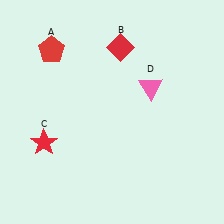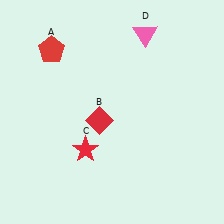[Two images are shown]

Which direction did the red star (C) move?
The red star (C) moved right.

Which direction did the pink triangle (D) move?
The pink triangle (D) moved up.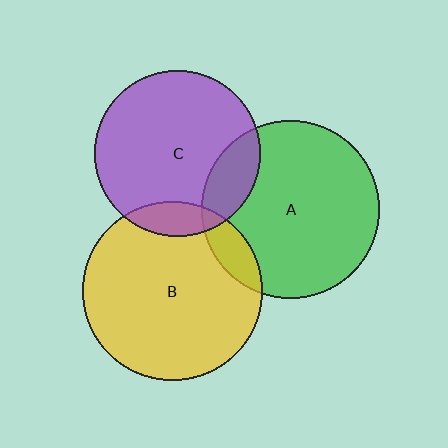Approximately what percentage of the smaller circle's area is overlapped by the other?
Approximately 10%.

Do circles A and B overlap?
Yes.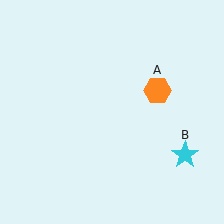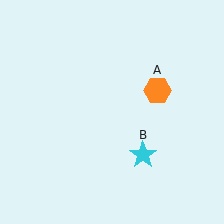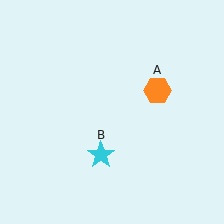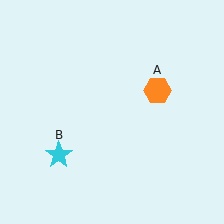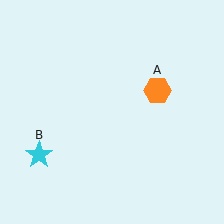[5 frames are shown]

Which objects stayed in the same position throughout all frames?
Orange hexagon (object A) remained stationary.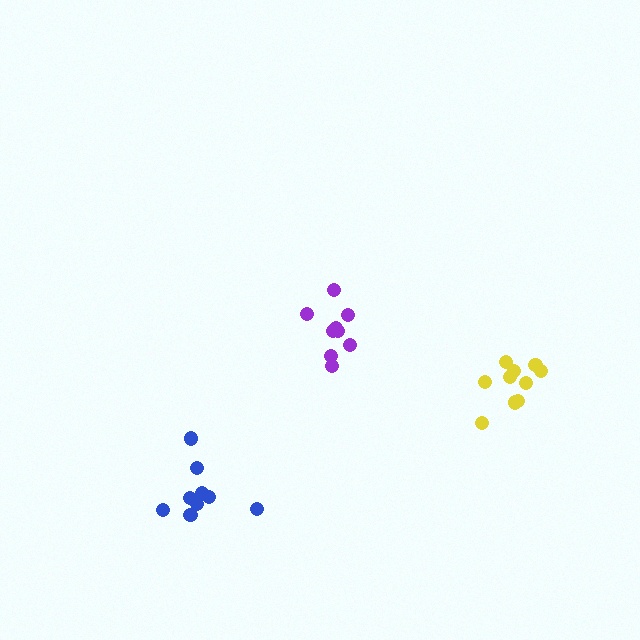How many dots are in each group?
Group 1: 9 dots, Group 2: 9 dots, Group 3: 10 dots (28 total).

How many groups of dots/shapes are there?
There are 3 groups.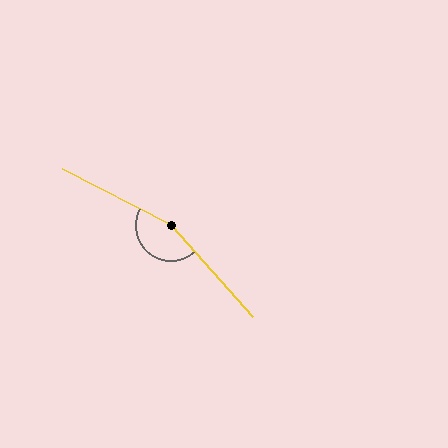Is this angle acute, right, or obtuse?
It is obtuse.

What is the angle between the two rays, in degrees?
Approximately 160 degrees.